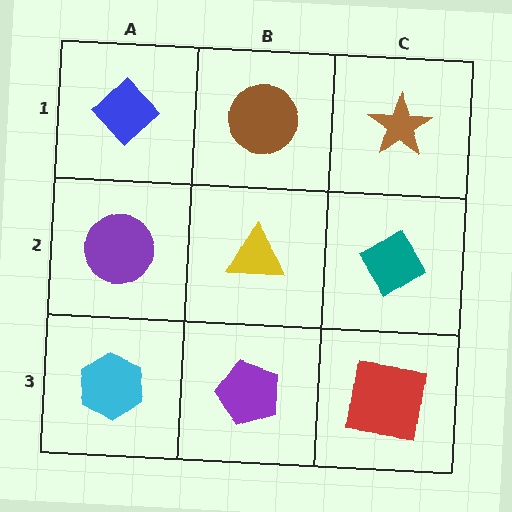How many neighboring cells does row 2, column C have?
3.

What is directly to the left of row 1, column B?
A blue diamond.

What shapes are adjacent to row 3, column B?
A yellow triangle (row 2, column B), a cyan hexagon (row 3, column A), a red square (row 3, column C).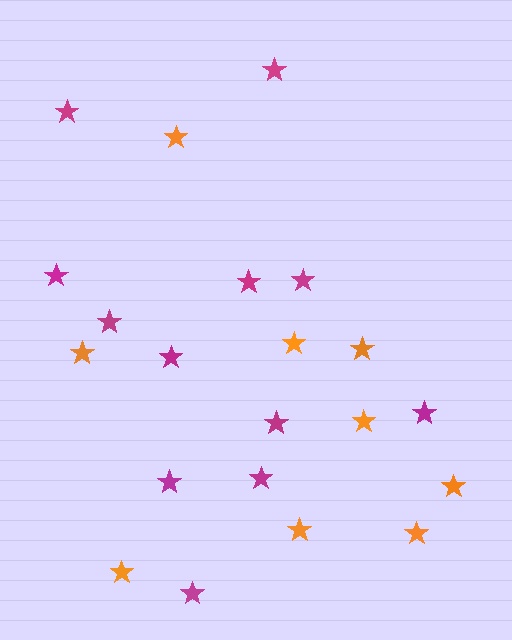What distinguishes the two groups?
There are 2 groups: one group of magenta stars (12) and one group of orange stars (9).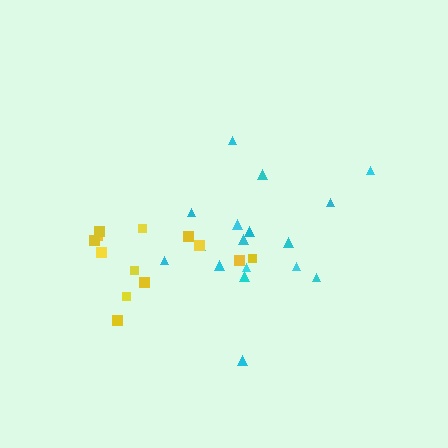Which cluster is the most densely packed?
Yellow.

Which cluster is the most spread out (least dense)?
Cyan.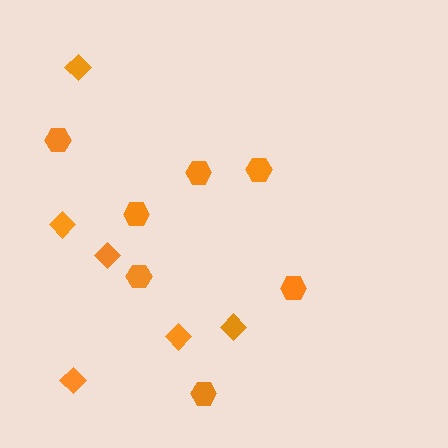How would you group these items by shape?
There are 2 groups: one group of hexagons (7) and one group of diamonds (6).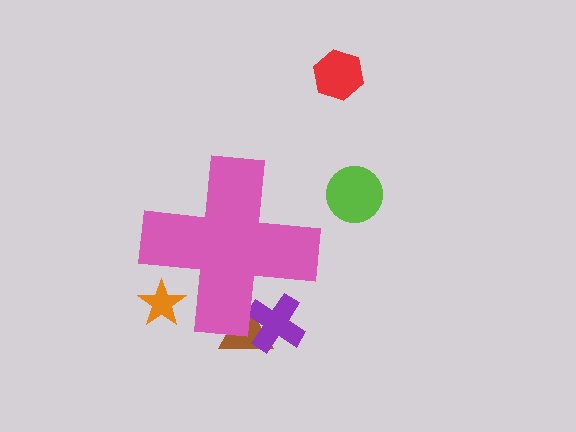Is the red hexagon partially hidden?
No, the red hexagon is fully visible.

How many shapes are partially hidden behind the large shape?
3 shapes are partially hidden.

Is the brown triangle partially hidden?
Yes, the brown triangle is partially hidden behind the pink cross.